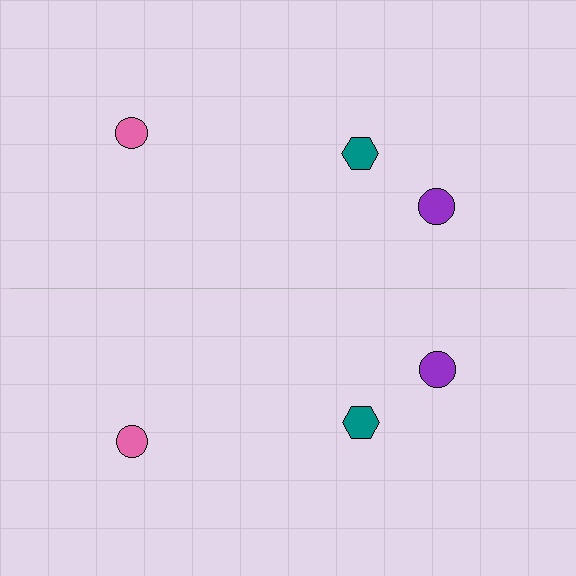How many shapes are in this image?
There are 6 shapes in this image.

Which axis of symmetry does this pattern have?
The pattern has a horizontal axis of symmetry running through the center of the image.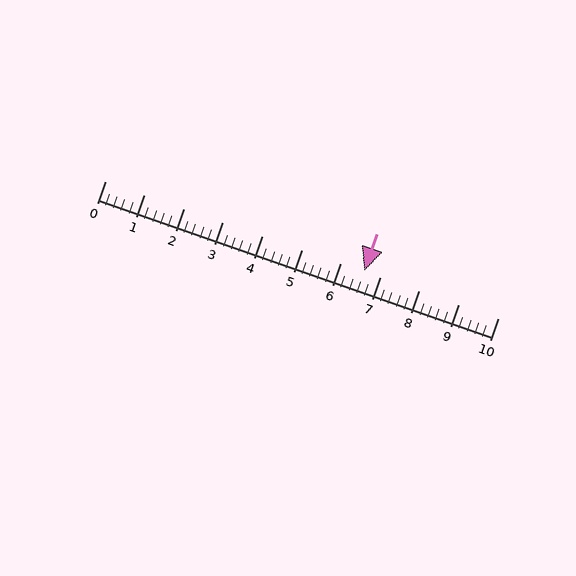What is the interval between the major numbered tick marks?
The major tick marks are spaced 1 units apart.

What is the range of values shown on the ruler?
The ruler shows values from 0 to 10.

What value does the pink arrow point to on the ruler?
The pink arrow points to approximately 6.6.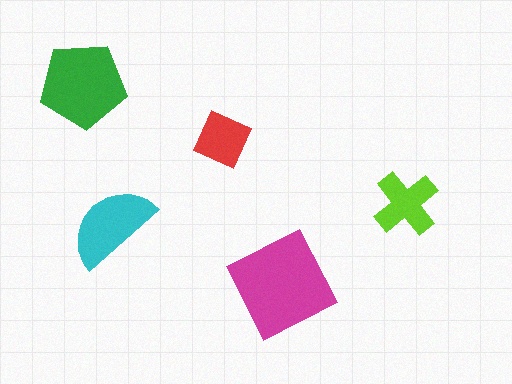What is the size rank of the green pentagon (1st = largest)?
2nd.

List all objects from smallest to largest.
The red diamond, the lime cross, the cyan semicircle, the green pentagon, the magenta square.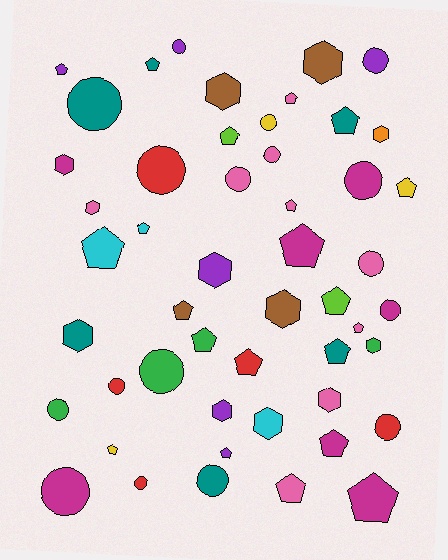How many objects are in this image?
There are 50 objects.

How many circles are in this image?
There are 17 circles.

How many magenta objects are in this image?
There are 7 magenta objects.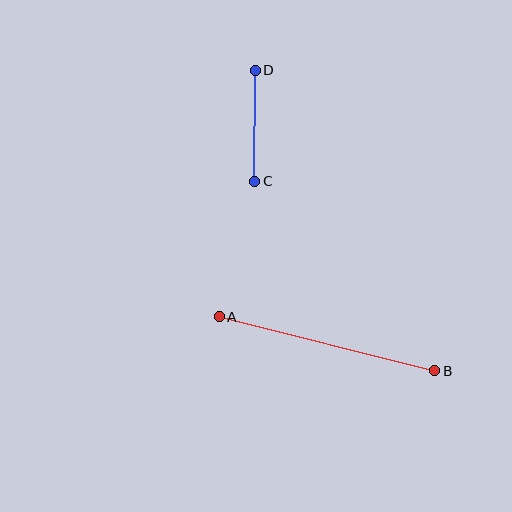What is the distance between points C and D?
The distance is approximately 111 pixels.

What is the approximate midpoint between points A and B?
The midpoint is at approximately (327, 344) pixels.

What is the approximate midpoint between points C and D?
The midpoint is at approximately (255, 126) pixels.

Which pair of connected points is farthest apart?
Points A and B are farthest apart.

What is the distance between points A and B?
The distance is approximately 222 pixels.